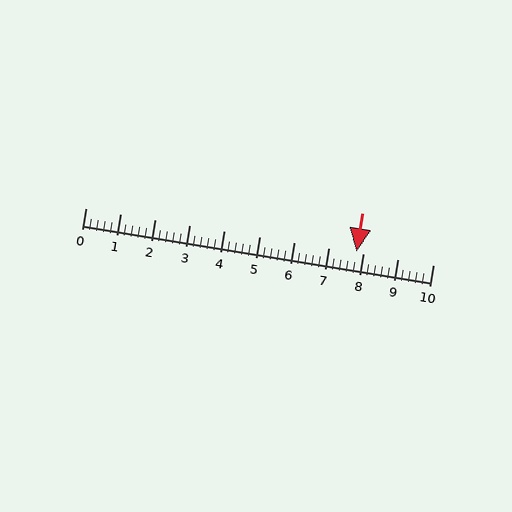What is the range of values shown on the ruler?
The ruler shows values from 0 to 10.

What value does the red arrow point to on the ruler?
The red arrow points to approximately 7.8.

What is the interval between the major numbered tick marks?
The major tick marks are spaced 1 units apart.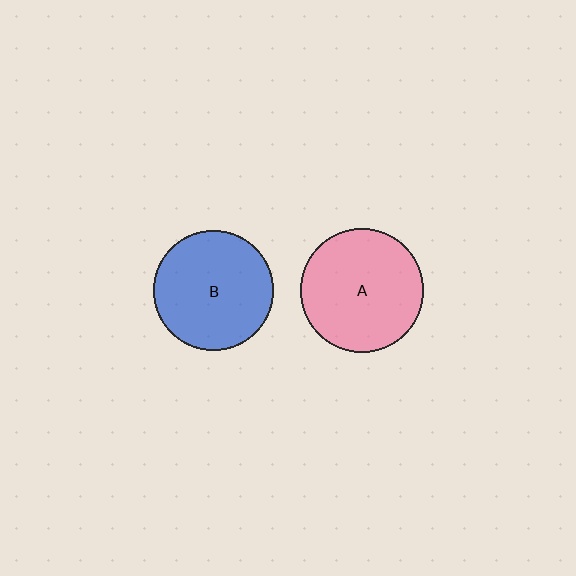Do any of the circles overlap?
No, none of the circles overlap.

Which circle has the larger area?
Circle A (pink).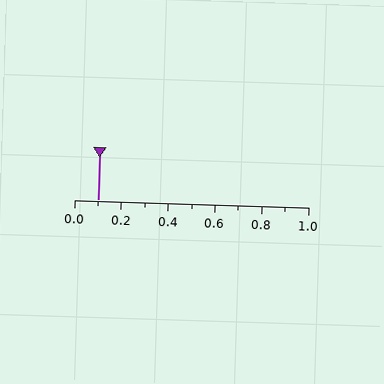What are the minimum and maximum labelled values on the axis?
The axis runs from 0.0 to 1.0.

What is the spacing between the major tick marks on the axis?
The major ticks are spaced 0.2 apart.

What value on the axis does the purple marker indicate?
The marker indicates approximately 0.1.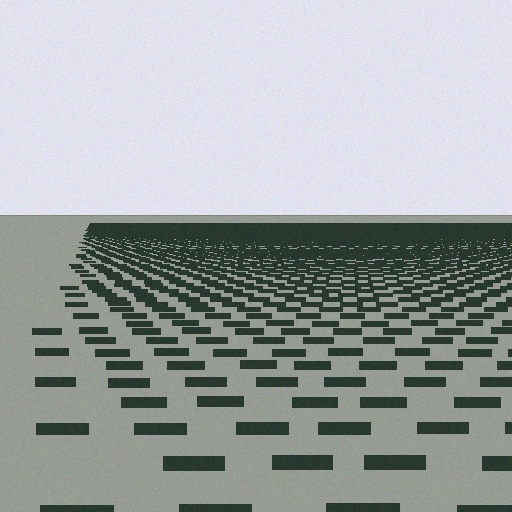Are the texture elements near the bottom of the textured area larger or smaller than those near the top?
Larger. Near the bottom, elements are closer to the viewer and appear at a bigger on-screen size.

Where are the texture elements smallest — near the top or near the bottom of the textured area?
Near the top.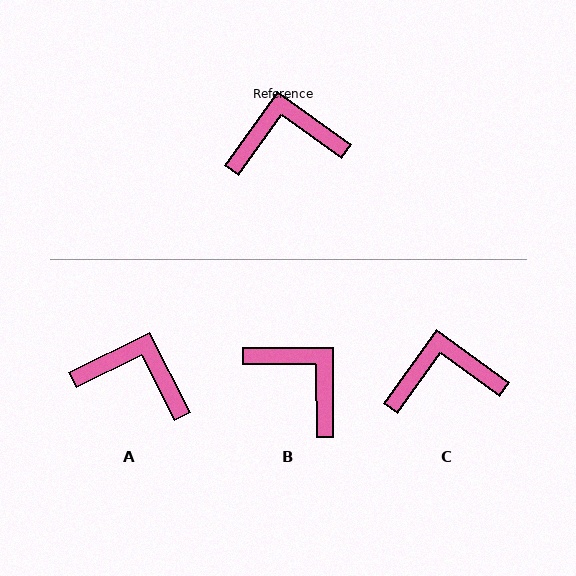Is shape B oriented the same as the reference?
No, it is off by about 54 degrees.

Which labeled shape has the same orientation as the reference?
C.